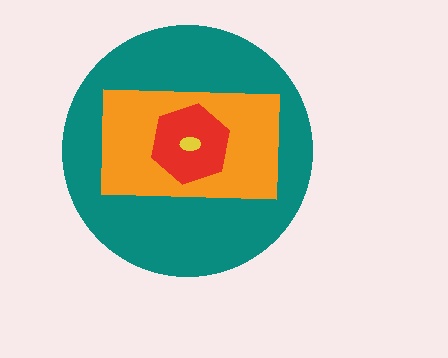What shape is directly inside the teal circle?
The orange rectangle.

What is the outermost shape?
The teal circle.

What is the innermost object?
The yellow ellipse.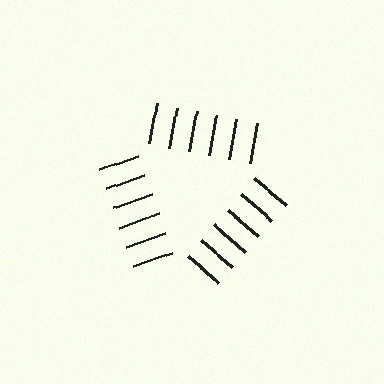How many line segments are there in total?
18 — 6 along each of the 3 edges.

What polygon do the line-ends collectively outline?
An illusory triangle — the line segments terminate on its edges but no continuous stroke is drawn.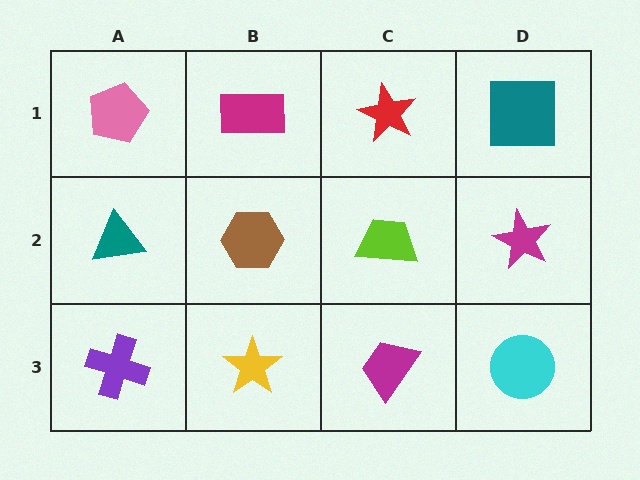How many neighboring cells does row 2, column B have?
4.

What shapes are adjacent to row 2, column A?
A pink pentagon (row 1, column A), a purple cross (row 3, column A), a brown hexagon (row 2, column B).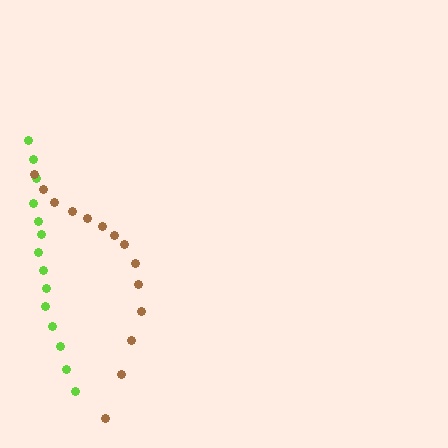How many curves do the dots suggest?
There are 2 distinct paths.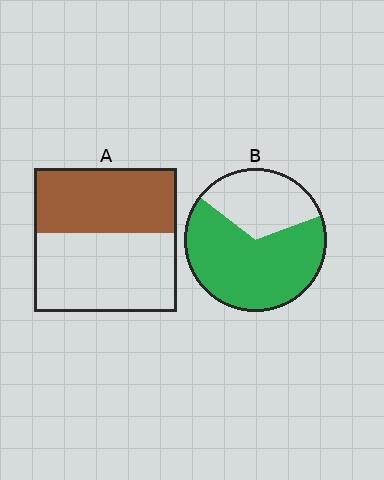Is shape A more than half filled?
No.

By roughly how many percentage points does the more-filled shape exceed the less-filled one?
By roughly 20 percentage points (B over A).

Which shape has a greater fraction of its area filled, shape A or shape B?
Shape B.